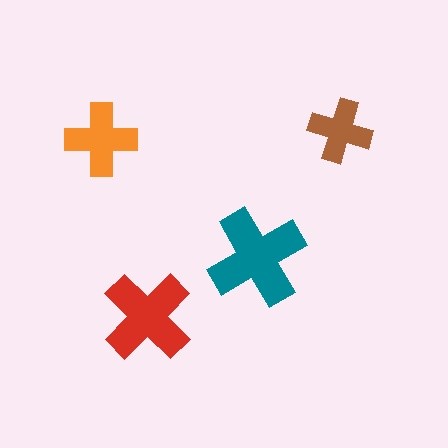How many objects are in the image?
There are 4 objects in the image.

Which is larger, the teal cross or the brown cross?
The teal one.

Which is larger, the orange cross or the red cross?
The red one.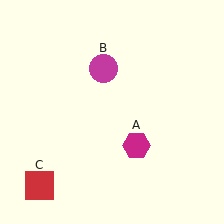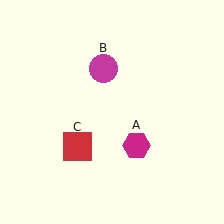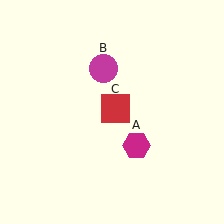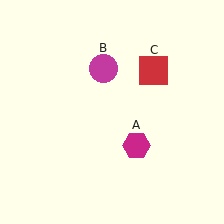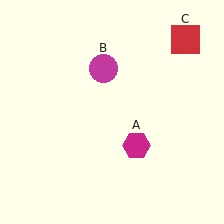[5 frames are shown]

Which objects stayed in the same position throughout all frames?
Magenta hexagon (object A) and magenta circle (object B) remained stationary.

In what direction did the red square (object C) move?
The red square (object C) moved up and to the right.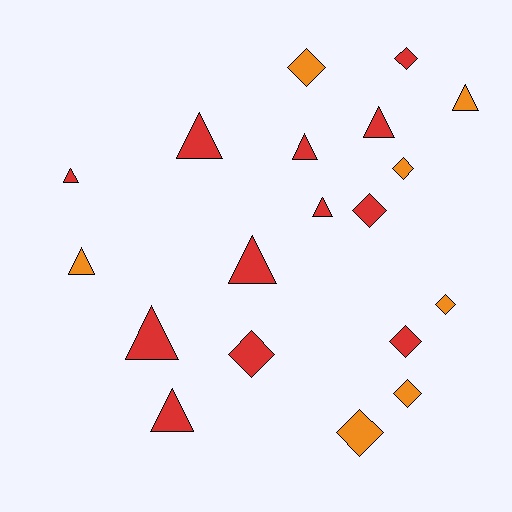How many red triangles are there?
There are 8 red triangles.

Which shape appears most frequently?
Triangle, with 10 objects.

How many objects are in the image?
There are 19 objects.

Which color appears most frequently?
Red, with 12 objects.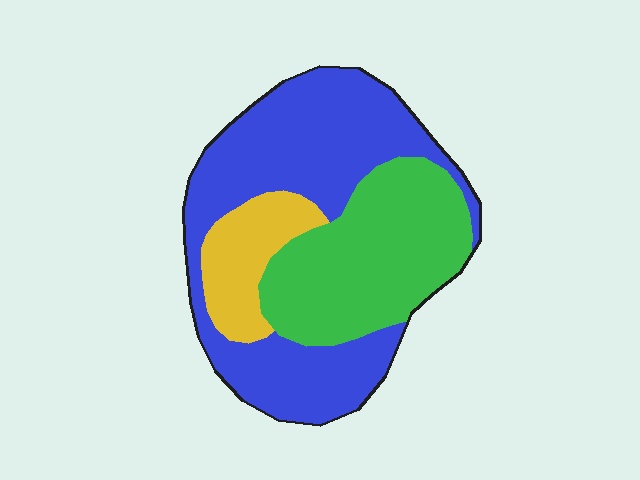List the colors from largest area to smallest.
From largest to smallest: blue, green, yellow.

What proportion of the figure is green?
Green covers roughly 35% of the figure.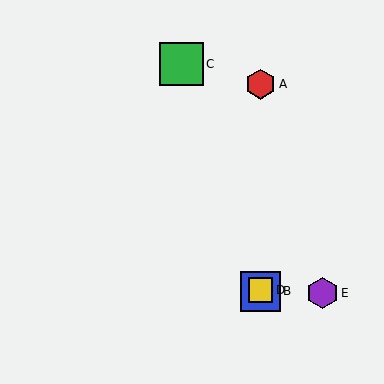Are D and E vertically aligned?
No, D is at x≈261 and E is at x≈323.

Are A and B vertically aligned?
Yes, both are at x≈261.